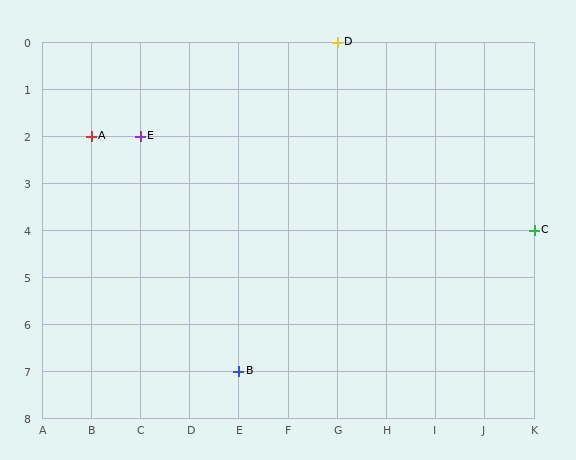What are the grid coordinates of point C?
Point C is at grid coordinates (K, 4).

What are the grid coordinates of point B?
Point B is at grid coordinates (E, 7).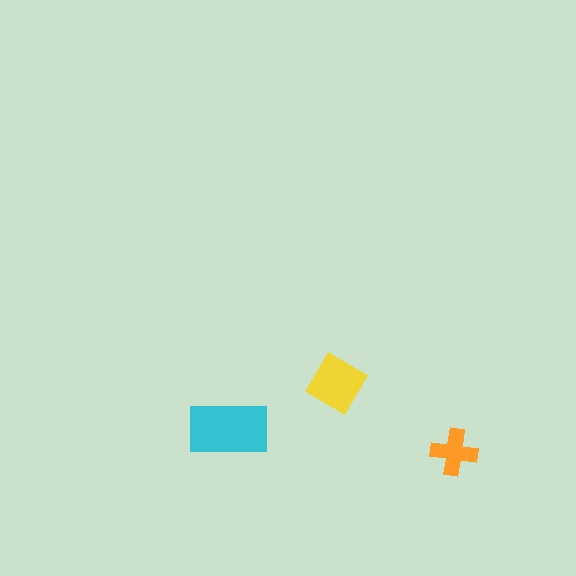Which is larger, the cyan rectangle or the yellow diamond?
The cyan rectangle.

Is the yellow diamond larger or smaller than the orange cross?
Larger.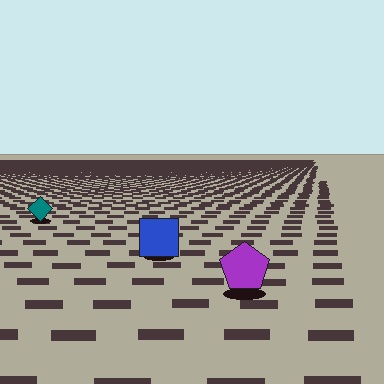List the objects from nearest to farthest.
From nearest to farthest: the purple pentagon, the blue square, the teal diamond.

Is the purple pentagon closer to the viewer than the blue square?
Yes. The purple pentagon is closer — you can tell from the texture gradient: the ground texture is coarser near it.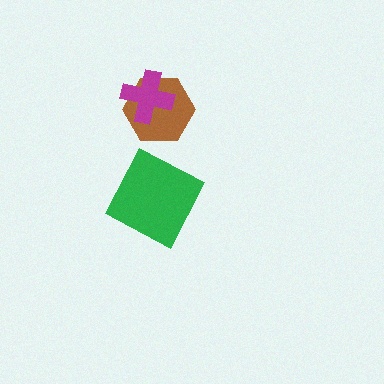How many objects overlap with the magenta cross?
1 object overlaps with the magenta cross.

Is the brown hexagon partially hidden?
Yes, it is partially covered by another shape.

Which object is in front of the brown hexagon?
The magenta cross is in front of the brown hexagon.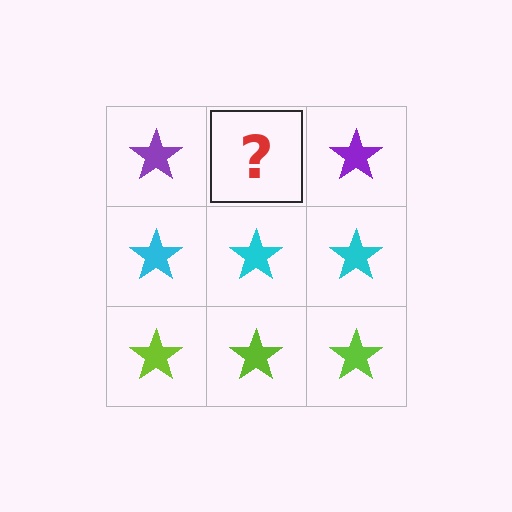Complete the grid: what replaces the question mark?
The question mark should be replaced with a purple star.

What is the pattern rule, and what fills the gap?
The rule is that each row has a consistent color. The gap should be filled with a purple star.